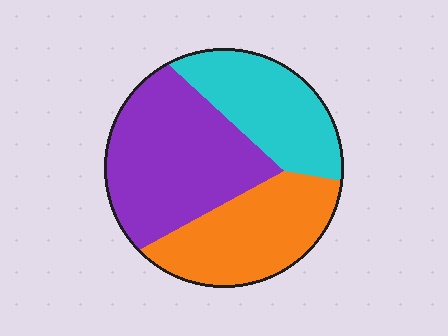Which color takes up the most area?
Purple, at roughly 40%.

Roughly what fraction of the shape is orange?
Orange takes up between a quarter and a half of the shape.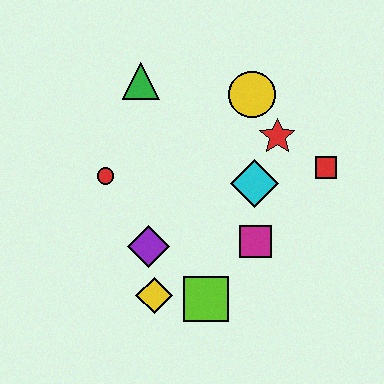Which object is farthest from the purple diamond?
The red square is farthest from the purple diamond.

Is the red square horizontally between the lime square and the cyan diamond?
No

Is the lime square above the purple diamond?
No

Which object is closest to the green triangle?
The red circle is closest to the green triangle.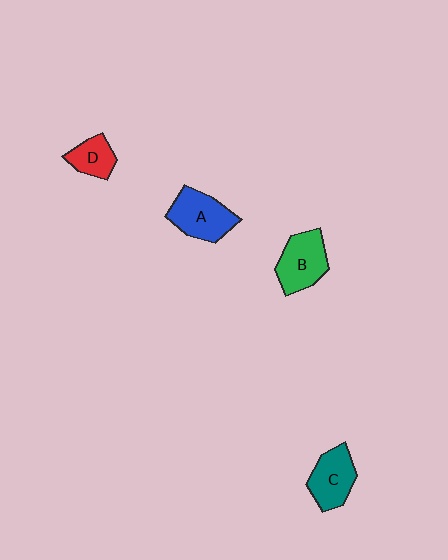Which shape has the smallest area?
Shape D (red).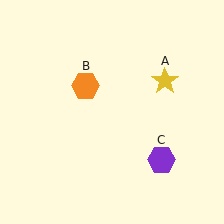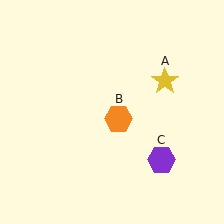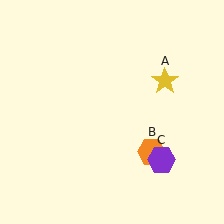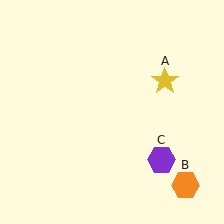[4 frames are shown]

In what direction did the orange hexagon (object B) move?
The orange hexagon (object B) moved down and to the right.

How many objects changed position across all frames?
1 object changed position: orange hexagon (object B).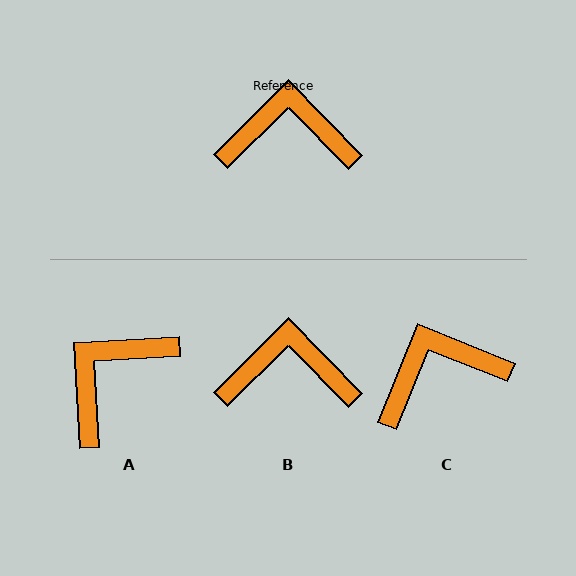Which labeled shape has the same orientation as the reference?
B.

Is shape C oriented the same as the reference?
No, it is off by about 23 degrees.